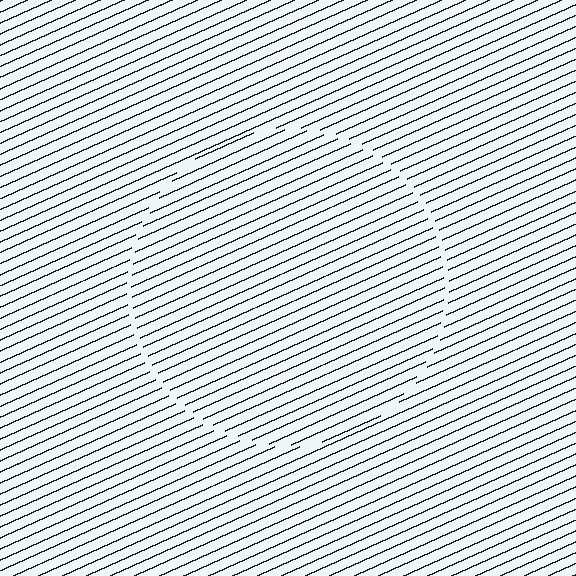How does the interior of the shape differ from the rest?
The interior of the shape contains the same grating, shifted by half a period — the contour is defined by the phase discontinuity where line-ends from the inner and outer gratings abut.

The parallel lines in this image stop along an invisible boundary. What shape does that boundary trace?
An illusory circle. The interior of the shape contains the same grating, shifted by half a period — the contour is defined by the phase discontinuity where line-ends from the inner and outer gratings abut.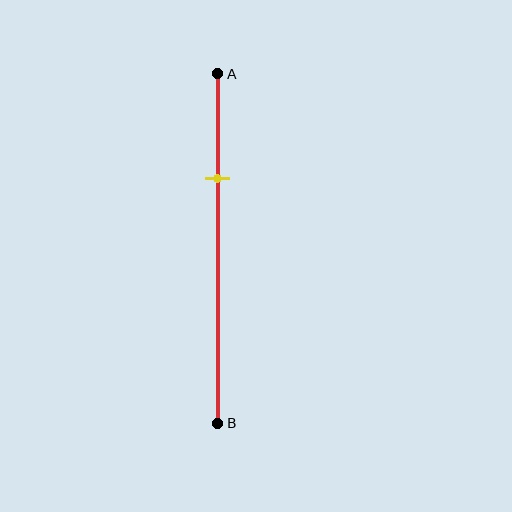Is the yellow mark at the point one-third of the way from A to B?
No, the mark is at about 30% from A, not at the 33% one-third point.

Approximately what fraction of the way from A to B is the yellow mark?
The yellow mark is approximately 30% of the way from A to B.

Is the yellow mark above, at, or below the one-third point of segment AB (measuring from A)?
The yellow mark is above the one-third point of segment AB.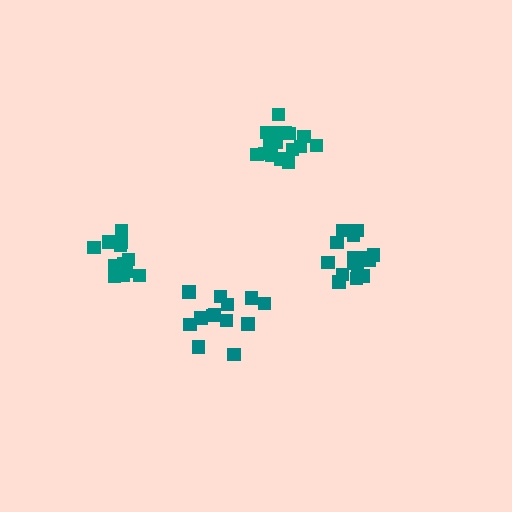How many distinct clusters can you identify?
There are 4 distinct clusters.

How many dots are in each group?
Group 1: 18 dots, Group 2: 14 dots, Group 3: 17 dots, Group 4: 13 dots (62 total).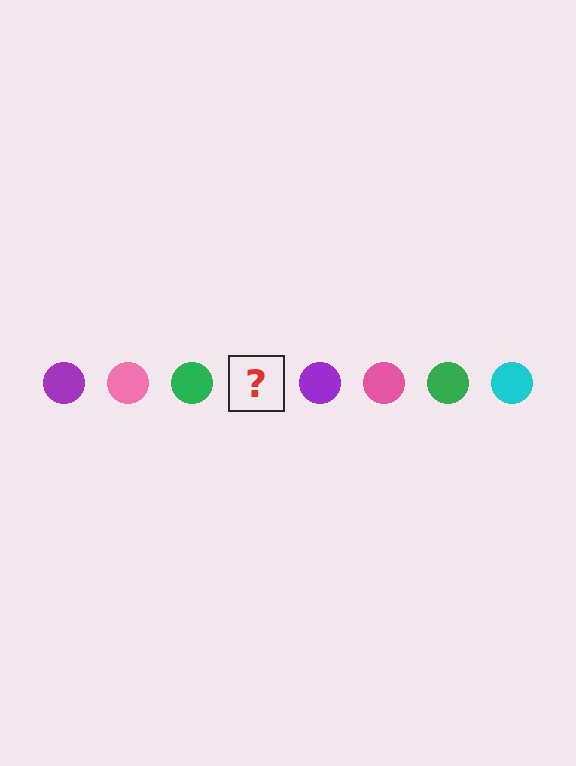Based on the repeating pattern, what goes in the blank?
The blank should be a cyan circle.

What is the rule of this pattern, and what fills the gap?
The rule is that the pattern cycles through purple, pink, green, cyan circles. The gap should be filled with a cyan circle.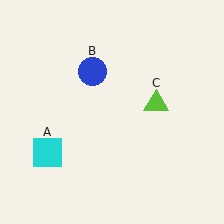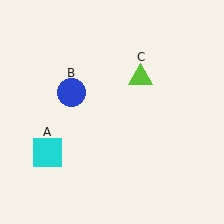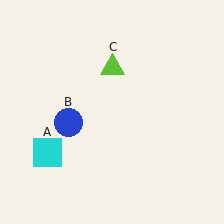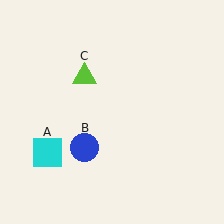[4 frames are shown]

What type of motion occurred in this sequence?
The blue circle (object B), lime triangle (object C) rotated counterclockwise around the center of the scene.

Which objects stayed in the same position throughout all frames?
Cyan square (object A) remained stationary.